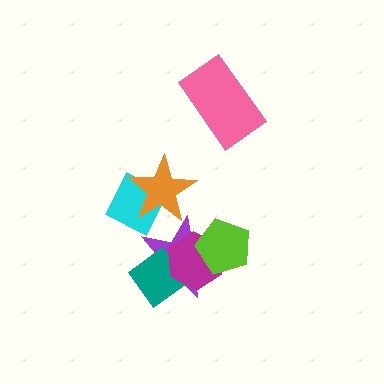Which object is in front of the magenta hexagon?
The lime pentagon is in front of the magenta hexagon.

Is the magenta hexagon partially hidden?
Yes, it is partially covered by another shape.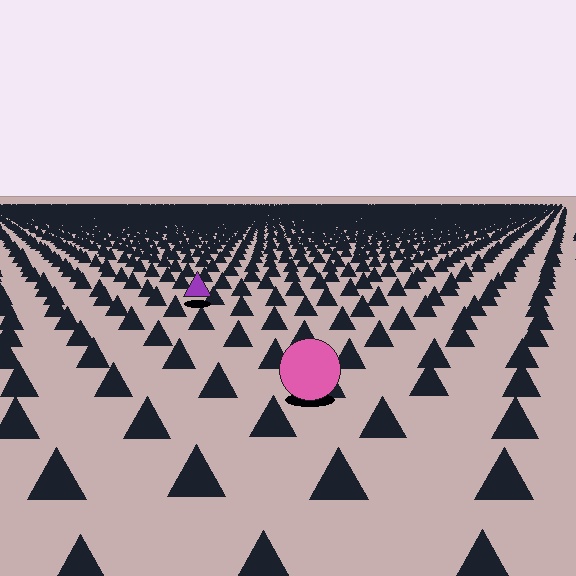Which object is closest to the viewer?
The pink circle is closest. The texture marks near it are larger and more spread out.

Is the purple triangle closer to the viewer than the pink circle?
No. The pink circle is closer — you can tell from the texture gradient: the ground texture is coarser near it.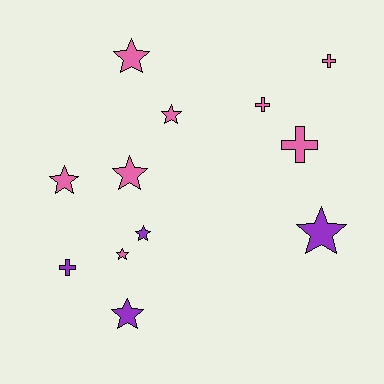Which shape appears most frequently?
Star, with 8 objects.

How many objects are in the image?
There are 12 objects.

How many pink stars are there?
There are 5 pink stars.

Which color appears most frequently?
Pink, with 8 objects.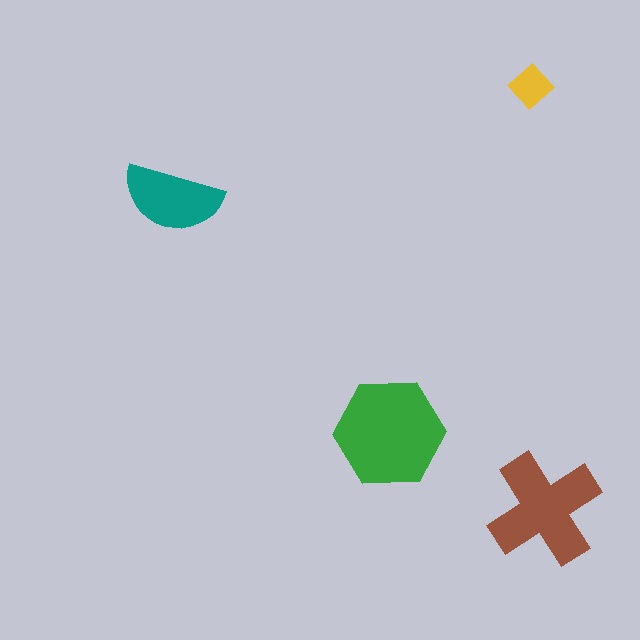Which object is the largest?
The green hexagon.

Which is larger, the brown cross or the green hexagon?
The green hexagon.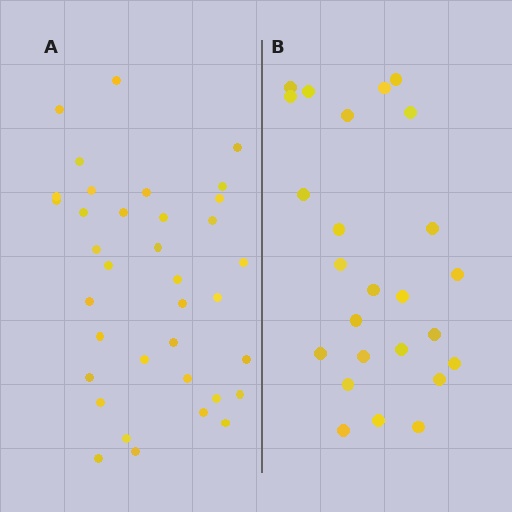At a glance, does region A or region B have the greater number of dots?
Region A (the left region) has more dots.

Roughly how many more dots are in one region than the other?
Region A has roughly 12 or so more dots than region B.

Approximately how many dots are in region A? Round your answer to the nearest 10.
About 40 dots. (The exact count is 36, which rounds to 40.)